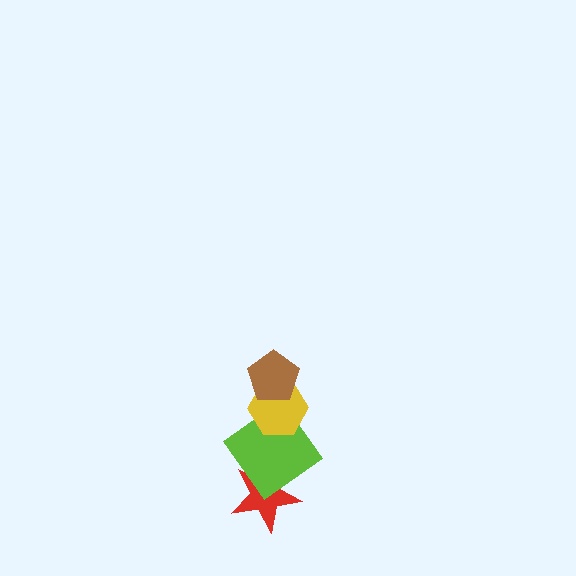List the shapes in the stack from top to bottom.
From top to bottom: the brown pentagon, the yellow hexagon, the lime diamond, the red star.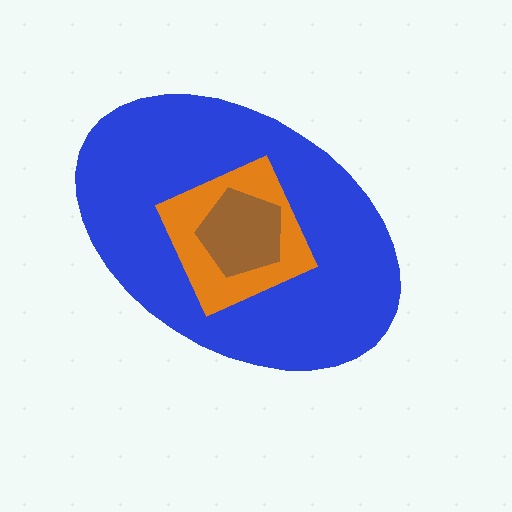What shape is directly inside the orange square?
The brown pentagon.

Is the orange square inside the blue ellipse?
Yes.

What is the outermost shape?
The blue ellipse.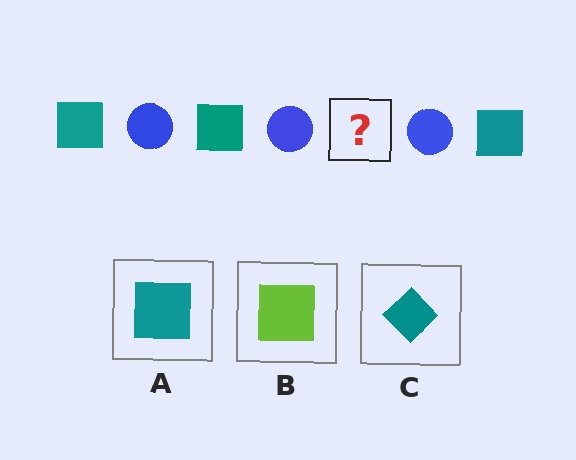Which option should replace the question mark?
Option A.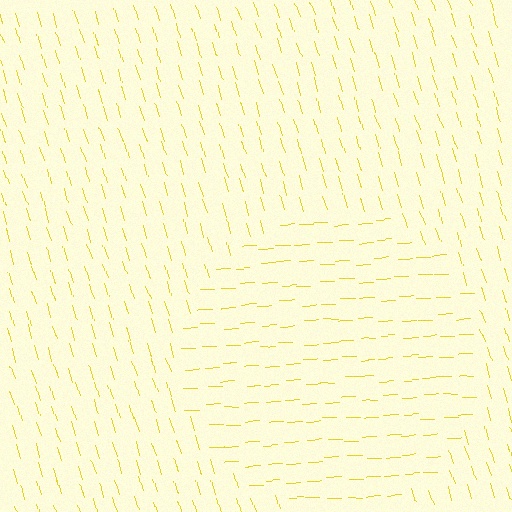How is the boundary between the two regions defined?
The boundary is defined purely by a change in line orientation (approximately 75 degrees difference). All lines are the same color and thickness.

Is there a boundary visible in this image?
Yes, there is a texture boundary formed by a change in line orientation.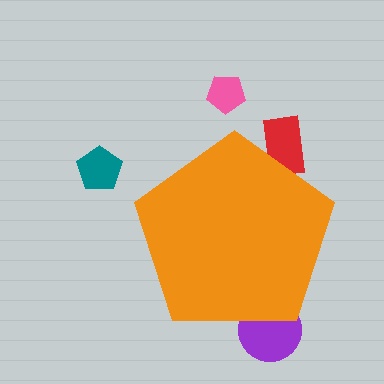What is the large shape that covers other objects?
An orange pentagon.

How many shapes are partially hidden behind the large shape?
2 shapes are partially hidden.